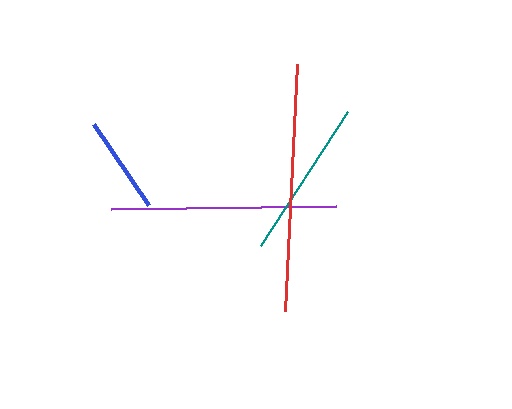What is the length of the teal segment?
The teal segment is approximately 160 pixels long.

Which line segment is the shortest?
The blue line is the shortest at approximately 99 pixels.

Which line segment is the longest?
The red line is the longest at approximately 246 pixels.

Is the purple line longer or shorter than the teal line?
The purple line is longer than the teal line.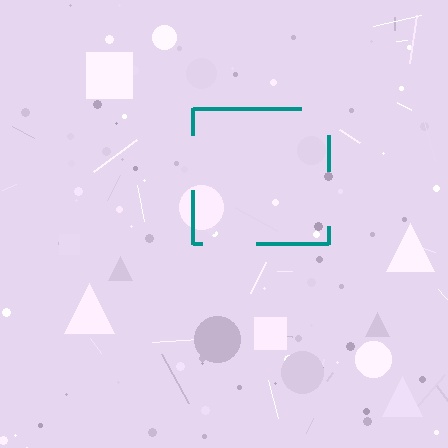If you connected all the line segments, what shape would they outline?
They would outline a square.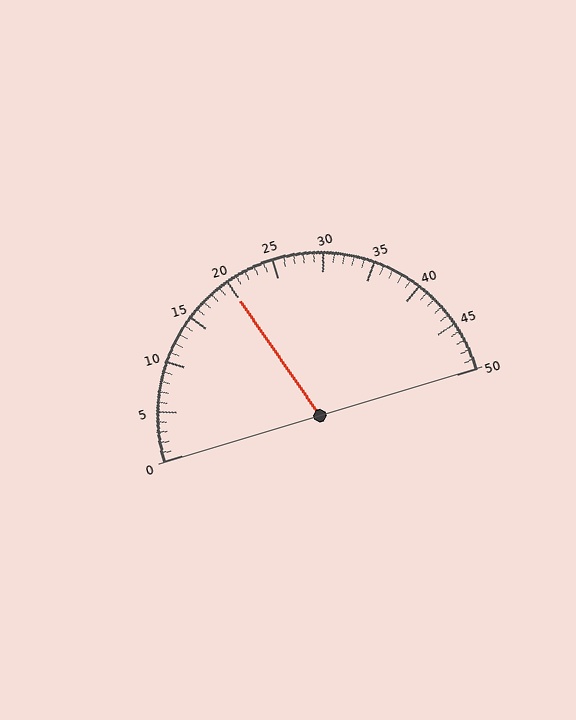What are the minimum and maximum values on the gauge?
The gauge ranges from 0 to 50.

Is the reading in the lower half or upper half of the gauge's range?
The reading is in the lower half of the range (0 to 50).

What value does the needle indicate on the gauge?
The needle indicates approximately 20.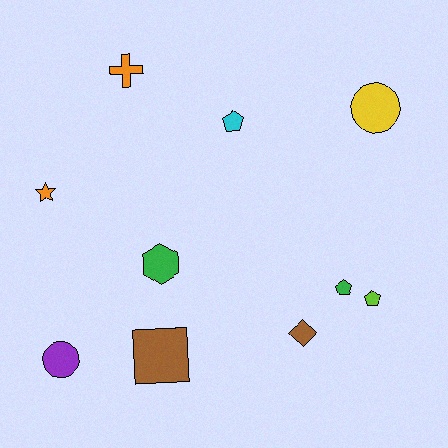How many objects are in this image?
There are 10 objects.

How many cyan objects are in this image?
There is 1 cyan object.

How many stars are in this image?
There is 1 star.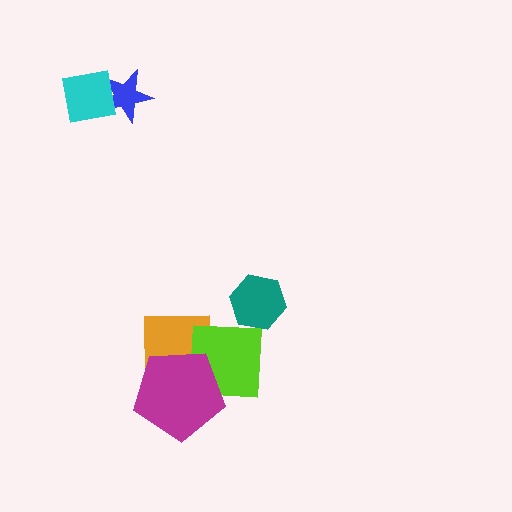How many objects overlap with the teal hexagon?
1 object overlaps with the teal hexagon.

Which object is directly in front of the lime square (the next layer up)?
The magenta pentagon is directly in front of the lime square.